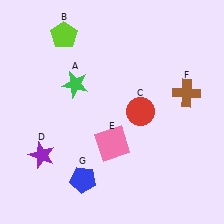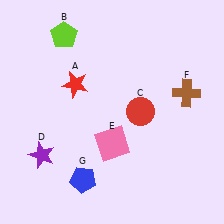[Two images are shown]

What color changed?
The star (A) changed from green in Image 1 to red in Image 2.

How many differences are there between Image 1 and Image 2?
There is 1 difference between the two images.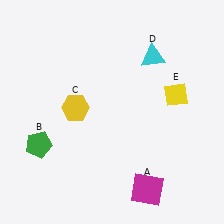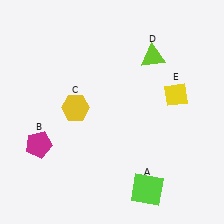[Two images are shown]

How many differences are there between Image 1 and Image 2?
There are 3 differences between the two images.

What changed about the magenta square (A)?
In Image 1, A is magenta. In Image 2, it changed to lime.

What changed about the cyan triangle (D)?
In Image 1, D is cyan. In Image 2, it changed to lime.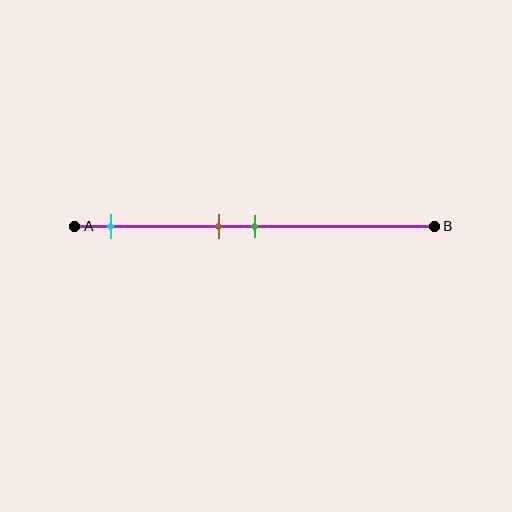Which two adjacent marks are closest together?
The brown and green marks are the closest adjacent pair.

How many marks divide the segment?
There are 3 marks dividing the segment.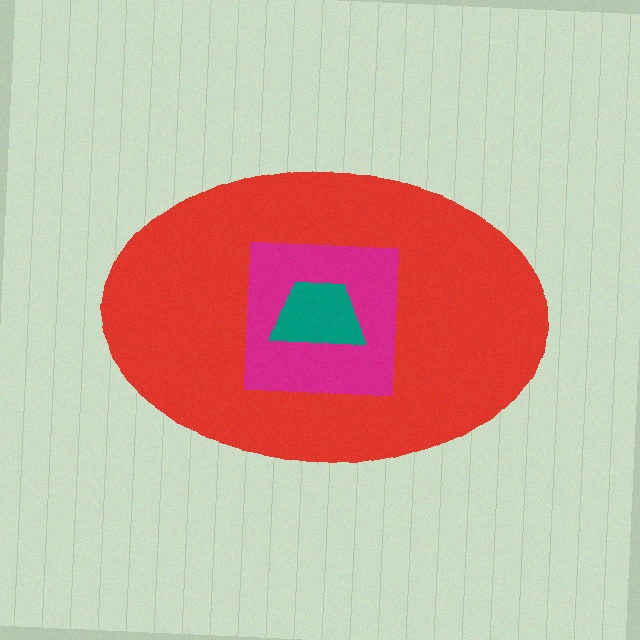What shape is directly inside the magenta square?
The teal trapezoid.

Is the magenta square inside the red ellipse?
Yes.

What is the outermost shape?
The red ellipse.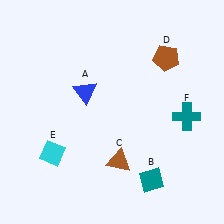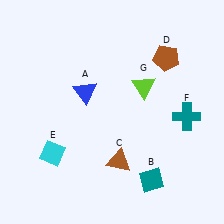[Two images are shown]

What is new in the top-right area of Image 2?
A lime triangle (G) was added in the top-right area of Image 2.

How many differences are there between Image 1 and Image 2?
There is 1 difference between the two images.